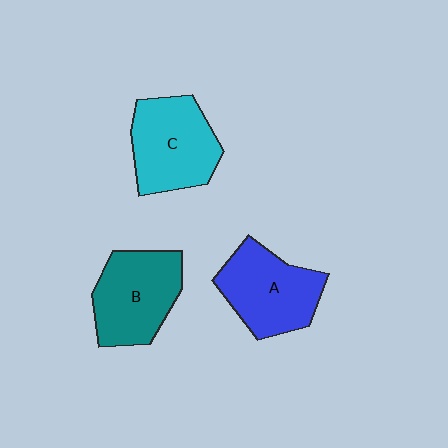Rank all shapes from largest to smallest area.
From largest to smallest: C (cyan), B (teal), A (blue).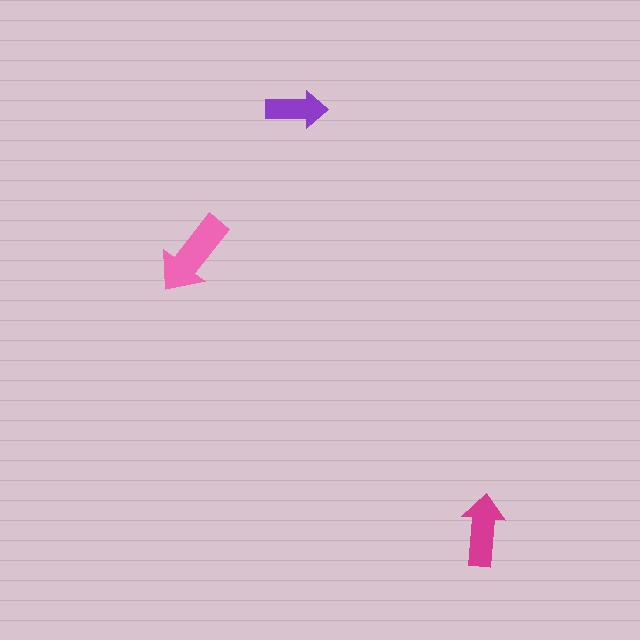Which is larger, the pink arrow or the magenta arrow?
The pink one.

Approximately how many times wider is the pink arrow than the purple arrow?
About 1.5 times wider.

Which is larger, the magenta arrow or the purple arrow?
The magenta one.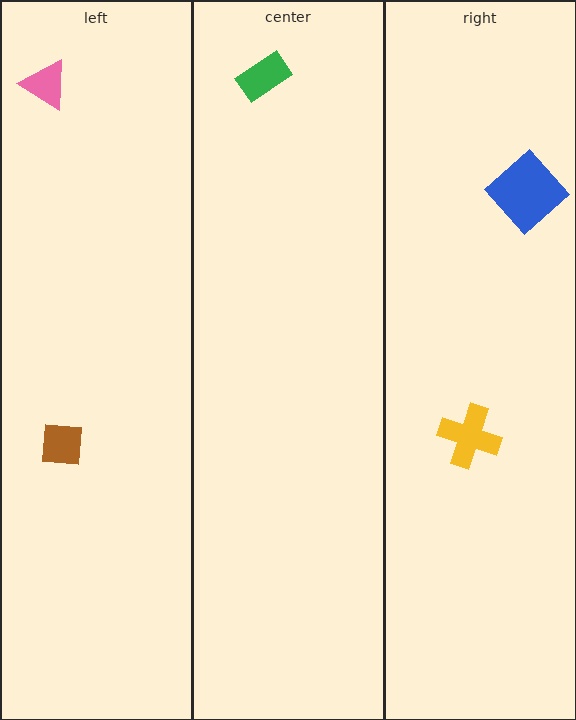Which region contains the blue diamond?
The right region.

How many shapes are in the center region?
1.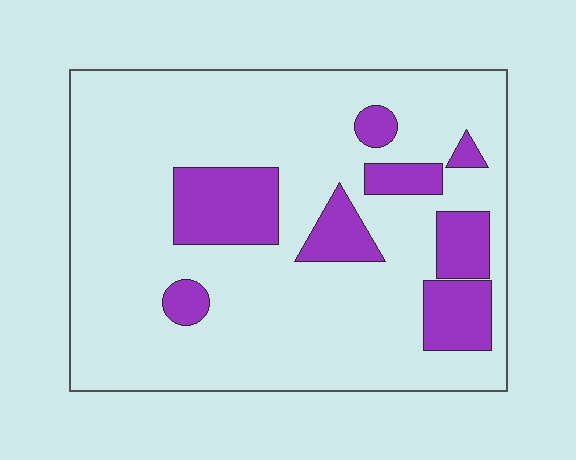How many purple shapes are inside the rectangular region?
8.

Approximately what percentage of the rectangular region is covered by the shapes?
Approximately 20%.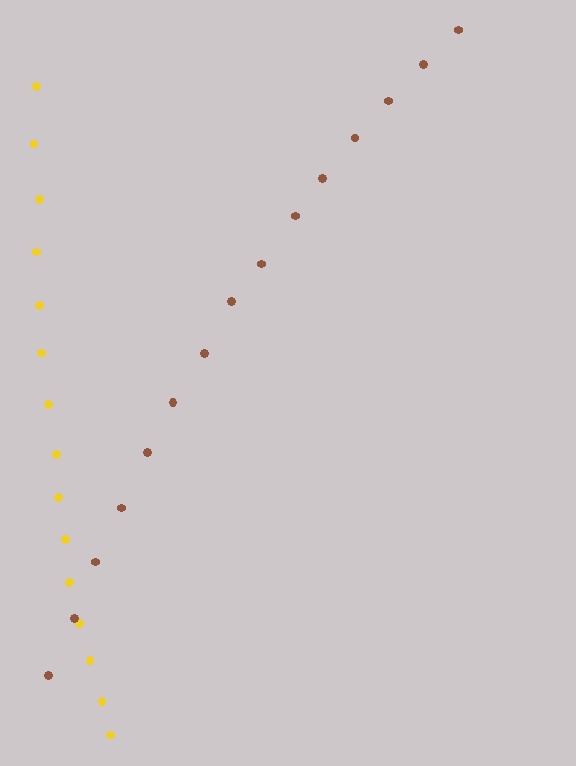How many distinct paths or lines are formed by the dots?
There are 2 distinct paths.